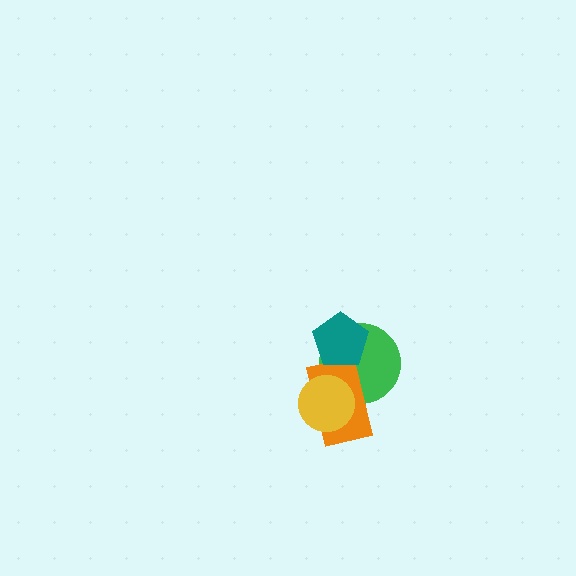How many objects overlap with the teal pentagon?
2 objects overlap with the teal pentagon.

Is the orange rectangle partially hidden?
Yes, it is partially covered by another shape.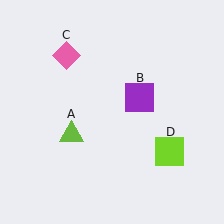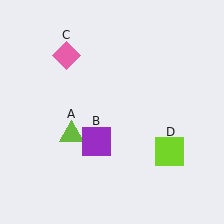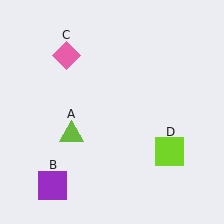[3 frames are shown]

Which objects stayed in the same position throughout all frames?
Lime triangle (object A) and pink diamond (object C) and lime square (object D) remained stationary.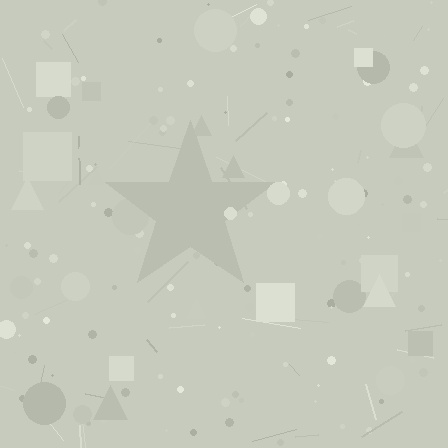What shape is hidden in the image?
A star is hidden in the image.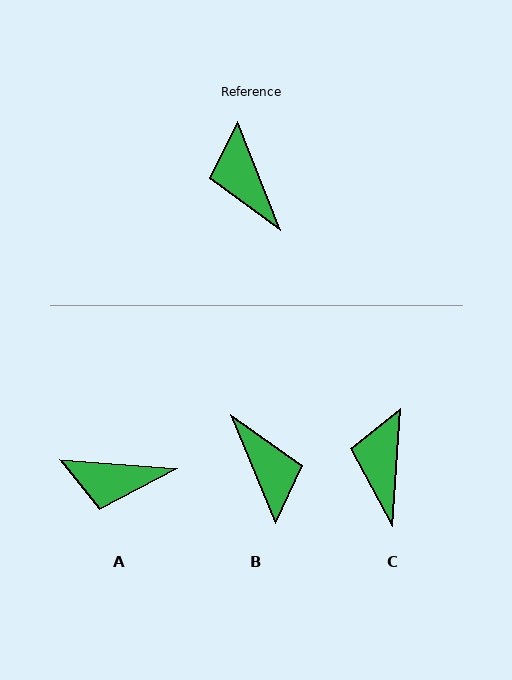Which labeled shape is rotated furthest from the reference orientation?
B, about 179 degrees away.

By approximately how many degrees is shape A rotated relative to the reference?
Approximately 64 degrees counter-clockwise.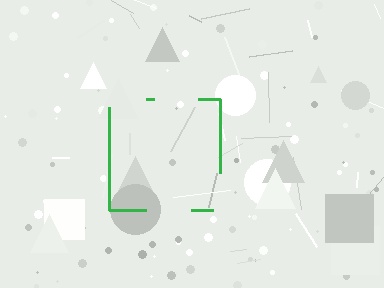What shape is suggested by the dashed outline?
The dashed outline suggests a square.